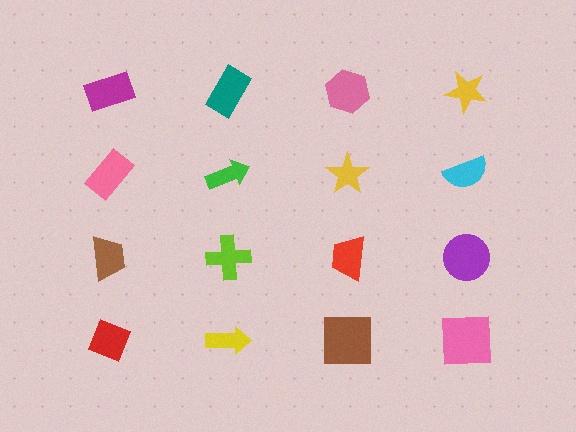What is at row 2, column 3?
A yellow star.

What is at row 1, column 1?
A magenta rectangle.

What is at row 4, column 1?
A red diamond.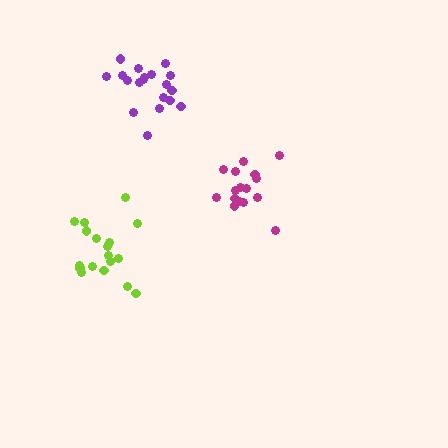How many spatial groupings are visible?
There are 3 spatial groupings.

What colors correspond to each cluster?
The clusters are colored: magenta, lime, purple.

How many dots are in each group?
Group 1: 16 dots, Group 2: 18 dots, Group 3: 19 dots (53 total).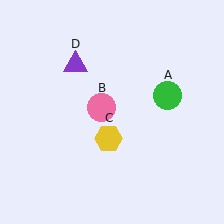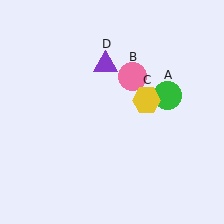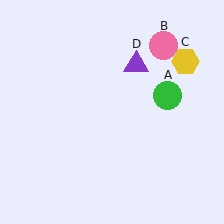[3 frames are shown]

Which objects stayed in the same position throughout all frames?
Green circle (object A) remained stationary.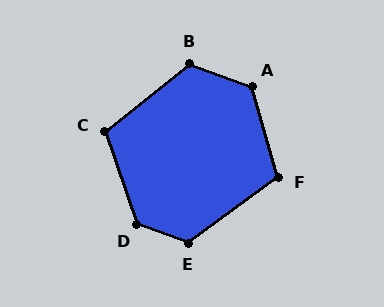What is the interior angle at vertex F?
Approximately 110 degrees (obtuse).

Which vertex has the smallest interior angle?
C, at approximately 110 degrees.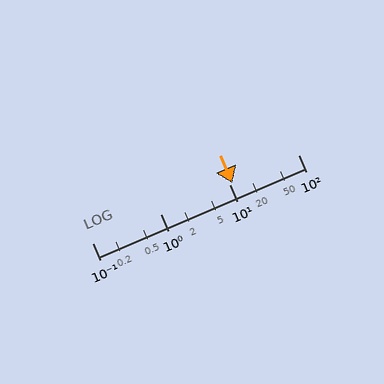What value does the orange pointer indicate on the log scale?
The pointer indicates approximately 11.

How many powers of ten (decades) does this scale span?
The scale spans 3 decades, from 0.1 to 100.